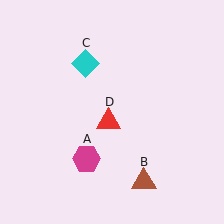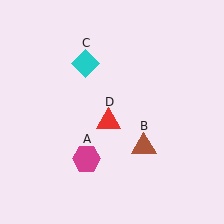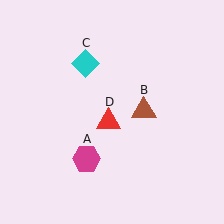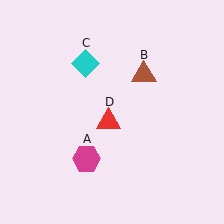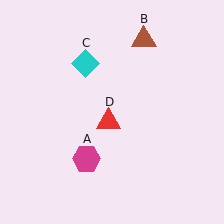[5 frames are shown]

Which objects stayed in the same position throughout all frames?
Magenta hexagon (object A) and cyan diamond (object C) and red triangle (object D) remained stationary.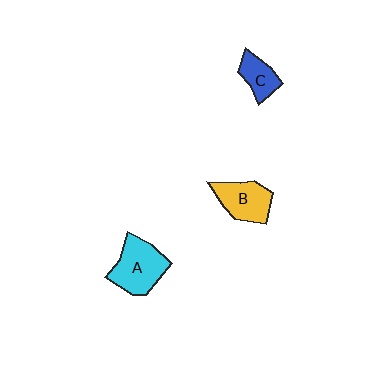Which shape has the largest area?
Shape A (cyan).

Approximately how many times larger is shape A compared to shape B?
Approximately 1.2 times.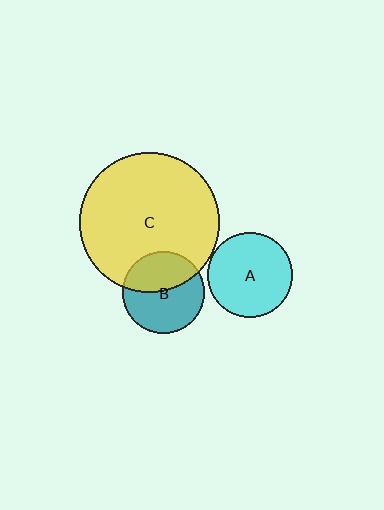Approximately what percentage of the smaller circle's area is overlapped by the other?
Approximately 40%.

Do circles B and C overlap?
Yes.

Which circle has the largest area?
Circle C (yellow).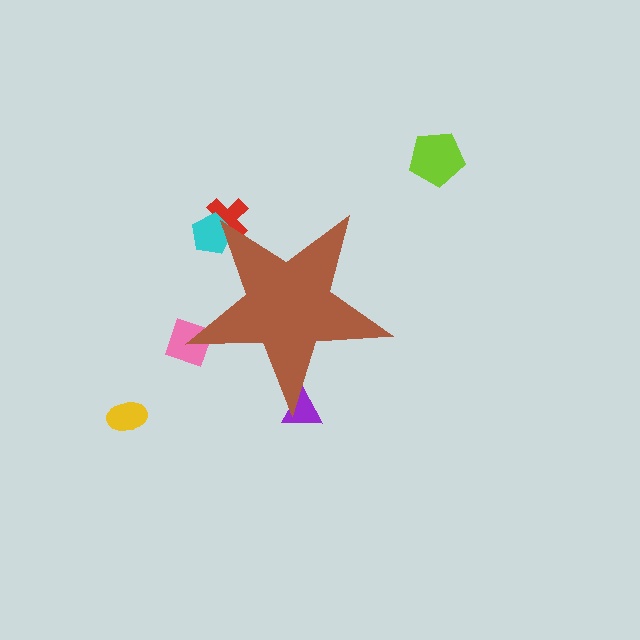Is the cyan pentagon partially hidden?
Yes, the cyan pentagon is partially hidden behind the brown star.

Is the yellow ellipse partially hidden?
No, the yellow ellipse is fully visible.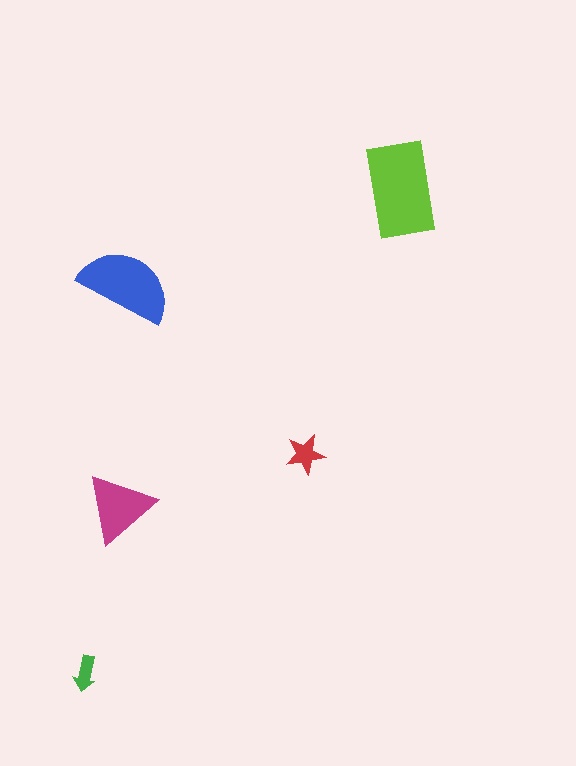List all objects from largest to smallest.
The lime rectangle, the blue semicircle, the magenta triangle, the red star, the green arrow.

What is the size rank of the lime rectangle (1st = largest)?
1st.